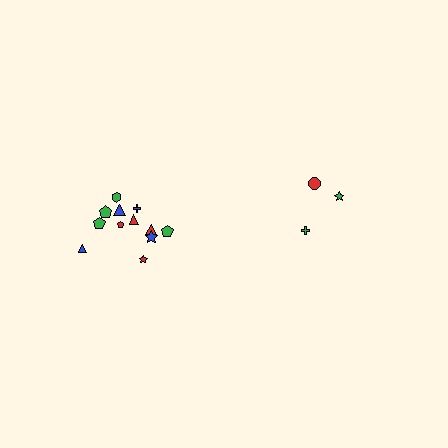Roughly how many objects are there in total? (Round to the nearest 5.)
Roughly 15 objects in total.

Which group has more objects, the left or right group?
The left group.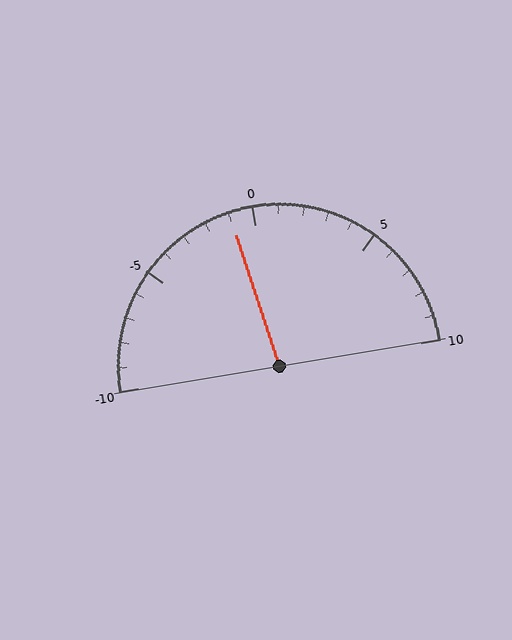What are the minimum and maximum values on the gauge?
The gauge ranges from -10 to 10.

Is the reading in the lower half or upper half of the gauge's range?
The reading is in the lower half of the range (-10 to 10).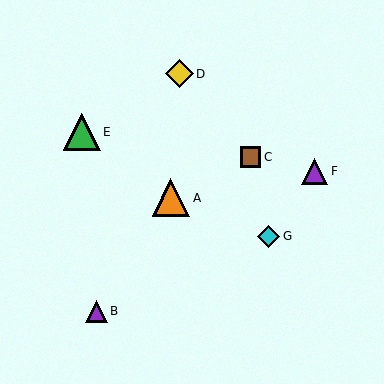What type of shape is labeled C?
Shape C is a brown square.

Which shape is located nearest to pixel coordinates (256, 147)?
The brown square (labeled C) at (251, 157) is nearest to that location.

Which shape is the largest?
The orange triangle (labeled A) is the largest.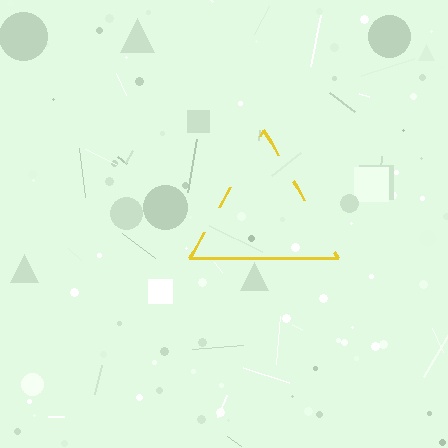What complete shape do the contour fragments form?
The contour fragments form a triangle.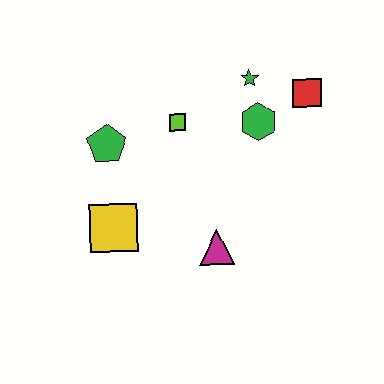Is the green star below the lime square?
No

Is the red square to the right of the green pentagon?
Yes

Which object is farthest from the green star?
The yellow square is farthest from the green star.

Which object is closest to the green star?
The green hexagon is closest to the green star.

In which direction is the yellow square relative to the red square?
The yellow square is to the left of the red square.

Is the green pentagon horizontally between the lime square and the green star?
No